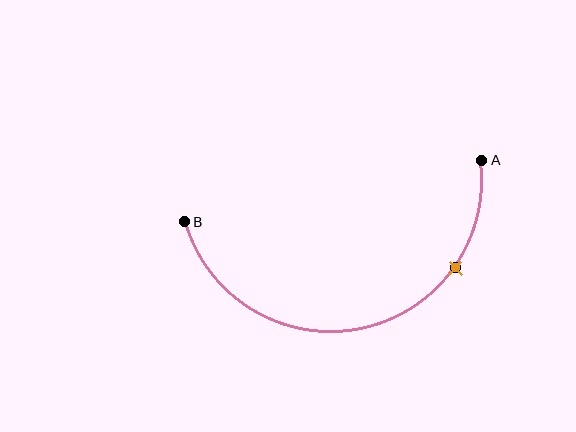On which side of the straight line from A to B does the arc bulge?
The arc bulges below the straight line connecting A and B.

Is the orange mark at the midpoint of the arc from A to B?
No. The orange mark lies on the arc but is closer to endpoint A. The arc midpoint would be at the point on the curve equidistant along the arc from both A and B.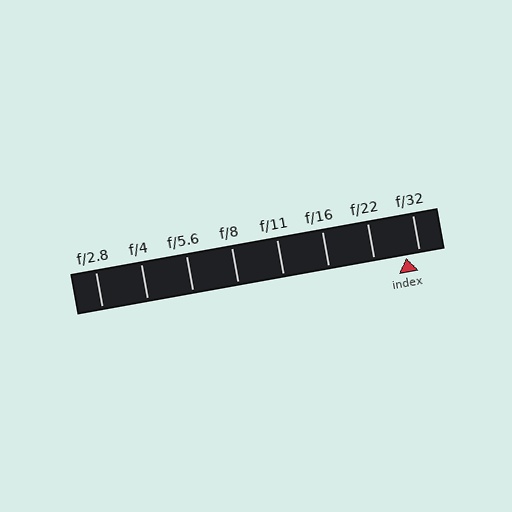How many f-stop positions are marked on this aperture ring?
There are 8 f-stop positions marked.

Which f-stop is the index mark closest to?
The index mark is closest to f/32.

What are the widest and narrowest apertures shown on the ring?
The widest aperture shown is f/2.8 and the narrowest is f/32.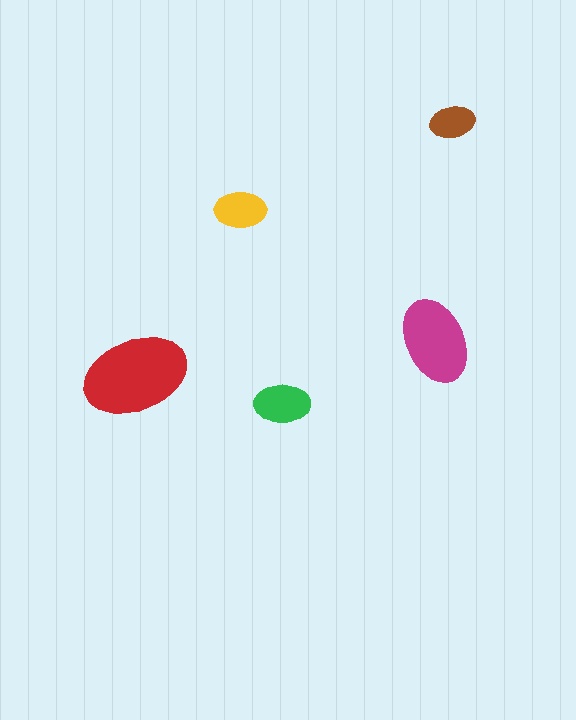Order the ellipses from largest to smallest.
the red one, the magenta one, the green one, the yellow one, the brown one.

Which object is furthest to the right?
The brown ellipse is rightmost.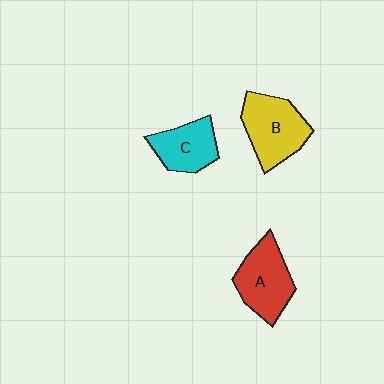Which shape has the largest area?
Shape B (yellow).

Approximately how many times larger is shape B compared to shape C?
Approximately 1.3 times.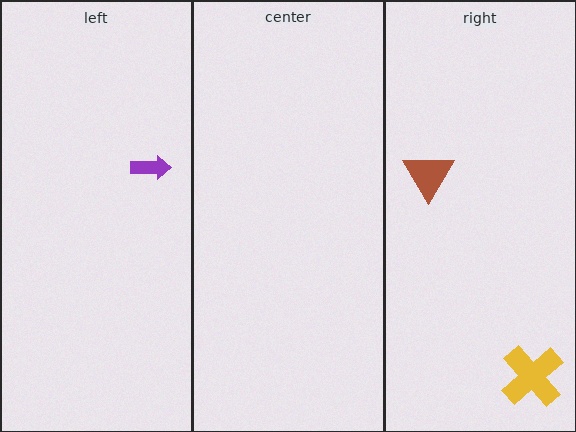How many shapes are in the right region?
2.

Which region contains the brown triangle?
The right region.